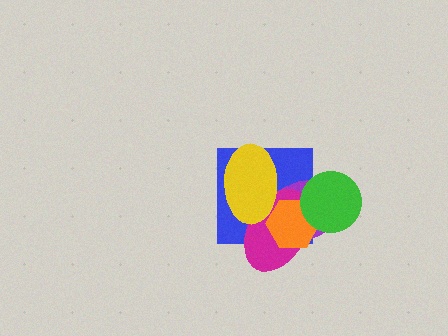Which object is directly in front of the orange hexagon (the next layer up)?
The green circle is directly in front of the orange hexagon.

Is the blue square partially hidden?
Yes, it is partially covered by another shape.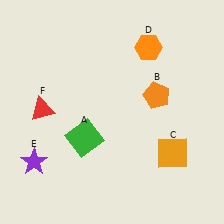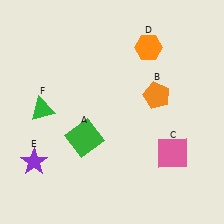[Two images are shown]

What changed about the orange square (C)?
In Image 1, C is orange. In Image 2, it changed to pink.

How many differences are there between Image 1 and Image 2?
There are 2 differences between the two images.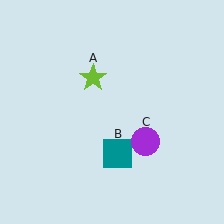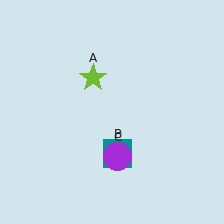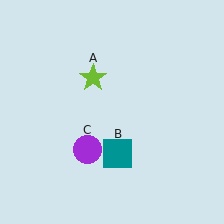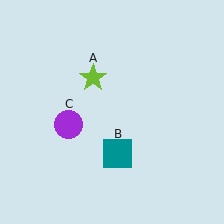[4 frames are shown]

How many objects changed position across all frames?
1 object changed position: purple circle (object C).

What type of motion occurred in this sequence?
The purple circle (object C) rotated clockwise around the center of the scene.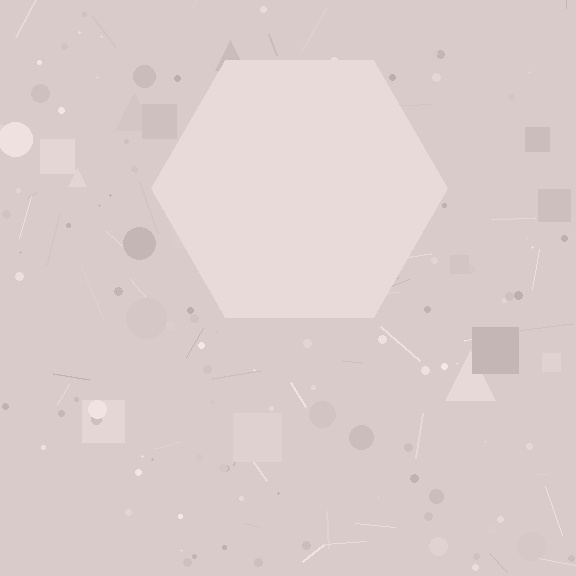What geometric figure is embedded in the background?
A hexagon is embedded in the background.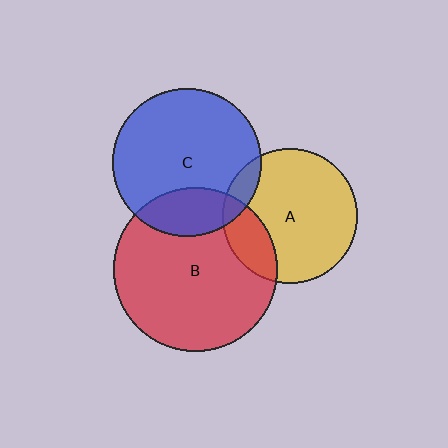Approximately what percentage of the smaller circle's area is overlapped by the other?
Approximately 10%.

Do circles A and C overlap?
Yes.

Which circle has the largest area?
Circle B (red).